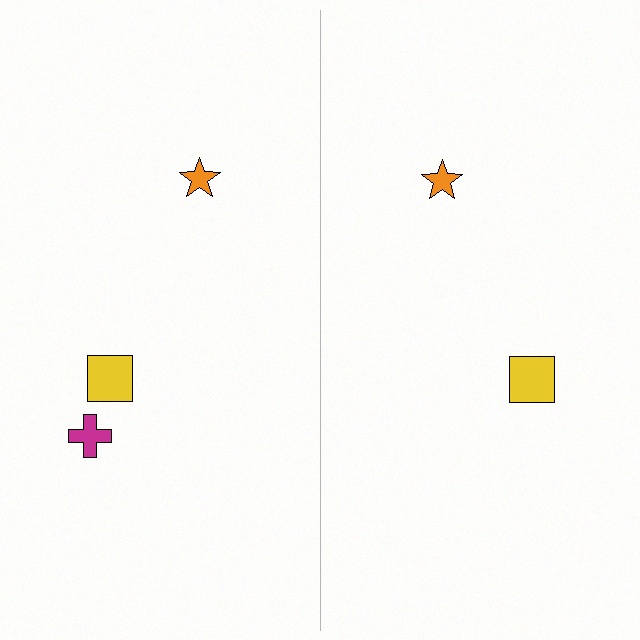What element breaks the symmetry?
A magenta cross is missing from the right side.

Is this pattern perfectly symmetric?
No, the pattern is not perfectly symmetric. A magenta cross is missing from the right side.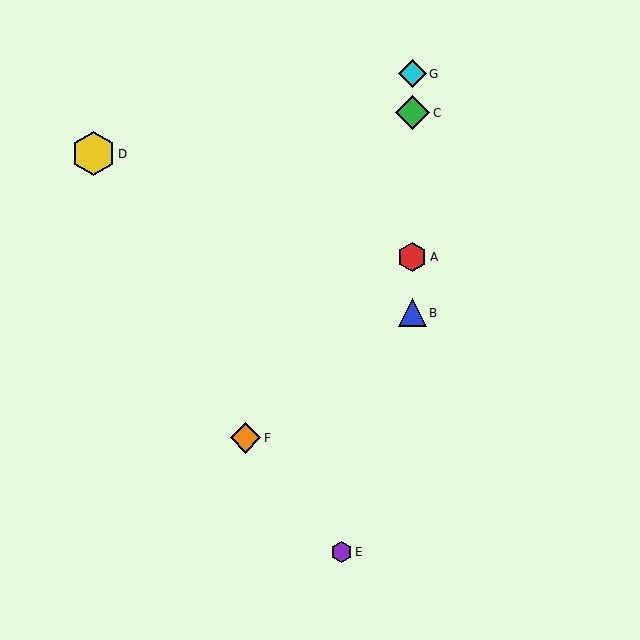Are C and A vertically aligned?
Yes, both are at x≈412.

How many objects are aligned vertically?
4 objects (A, B, C, G) are aligned vertically.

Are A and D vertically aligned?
No, A is at x≈412 and D is at x≈93.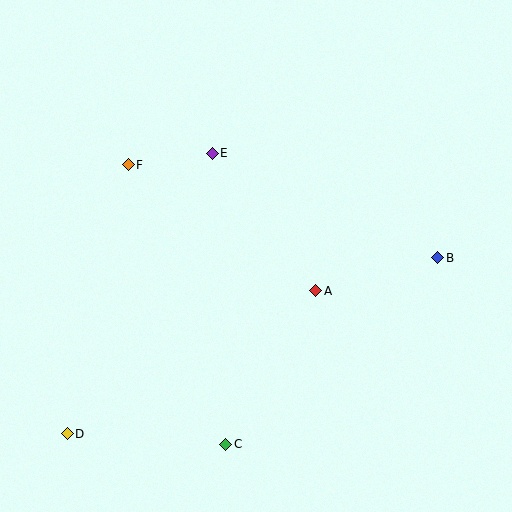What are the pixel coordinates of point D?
Point D is at (67, 434).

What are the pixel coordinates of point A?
Point A is at (316, 291).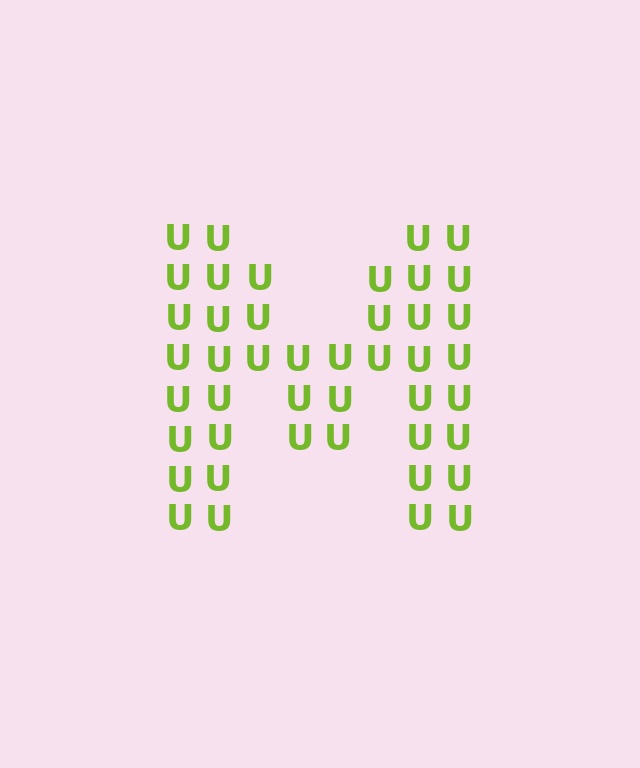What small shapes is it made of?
It is made of small letter U's.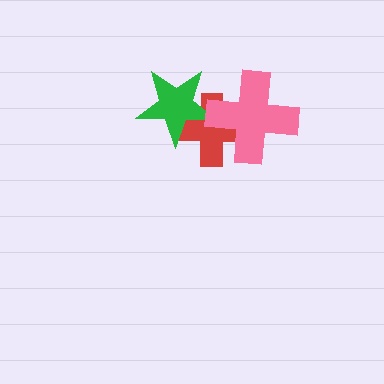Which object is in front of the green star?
The pink cross is in front of the green star.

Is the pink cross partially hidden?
No, no other shape covers it.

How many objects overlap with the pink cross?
2 objects overlap with the pink cross.